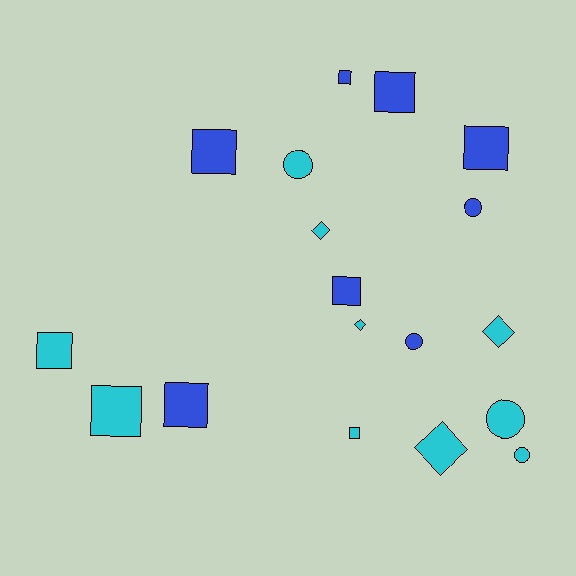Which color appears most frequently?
Cyan, with 10 objects.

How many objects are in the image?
There are 18 objects.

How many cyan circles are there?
There are 3 cyan circles.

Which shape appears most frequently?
Square, with 9 objects.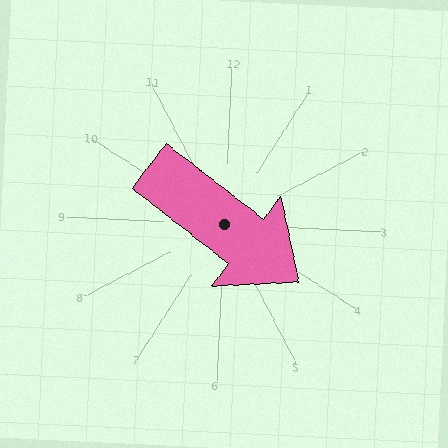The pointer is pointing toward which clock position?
Roughly 4 o'clock.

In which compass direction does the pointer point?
Southeast.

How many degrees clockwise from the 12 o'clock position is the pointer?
Approximately 125 degrees.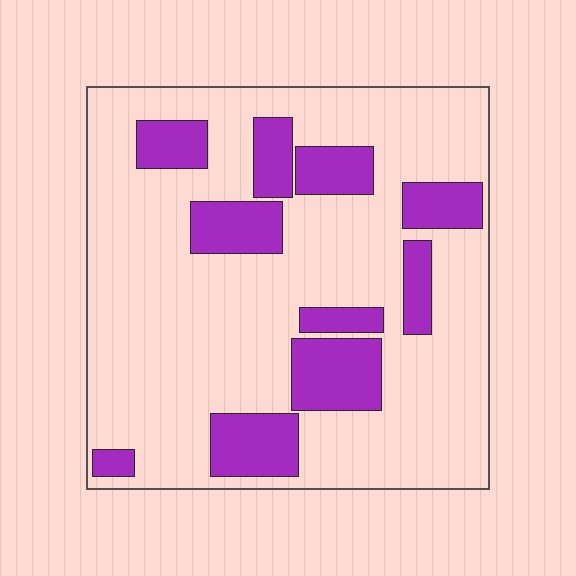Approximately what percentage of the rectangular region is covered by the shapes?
Approximately 25%.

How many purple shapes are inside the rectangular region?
10.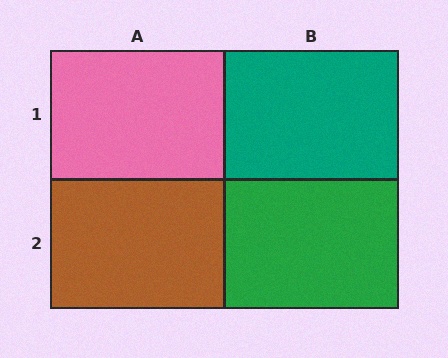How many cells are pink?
1 cell is pink.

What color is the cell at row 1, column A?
Pink.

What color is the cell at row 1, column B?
Teal.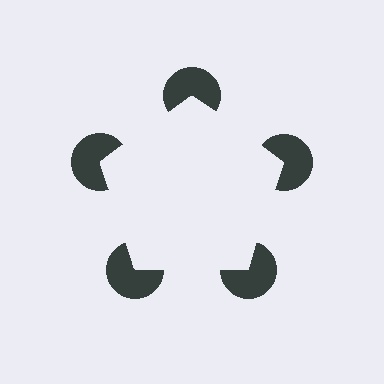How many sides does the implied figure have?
5 sides.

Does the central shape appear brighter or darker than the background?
It typically appears slightly brighter than the background, even though no actual brightness change is drawn.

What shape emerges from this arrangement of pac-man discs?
An illusory pentagon — its edges are inferred from the aligned wedge cuts in the pac-man discs, not physically drawn.